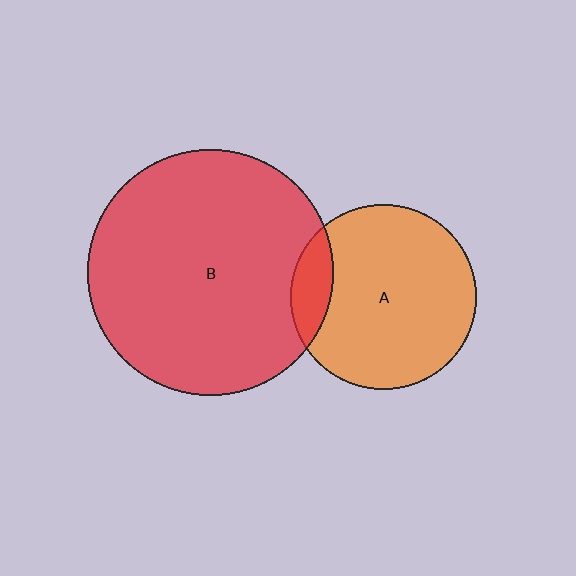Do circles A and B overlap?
Yes.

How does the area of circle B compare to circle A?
Approximately 1.8 times.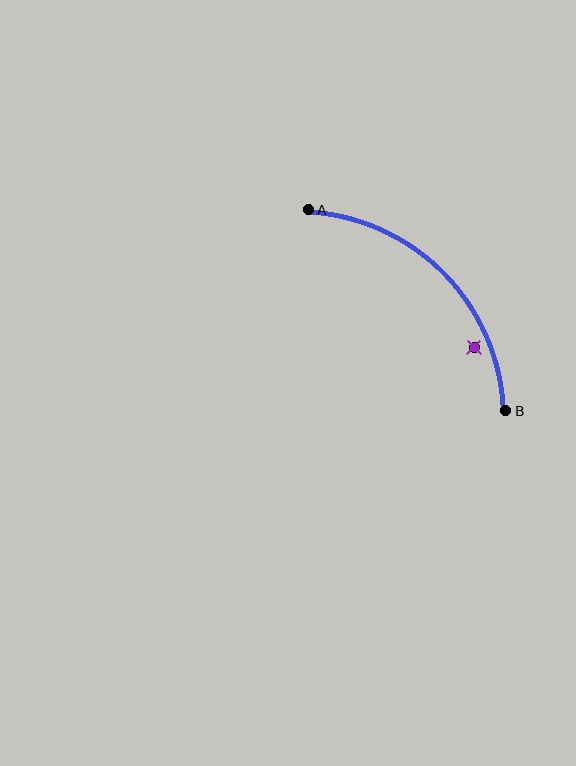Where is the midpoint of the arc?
The arc midpoint is the point on the curve farthest from the straight line joining A and B. It sits above and to the right of that line.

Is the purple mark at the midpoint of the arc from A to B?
No — the purple mark does not lie on the arc at all. It sits slightly inside the curve.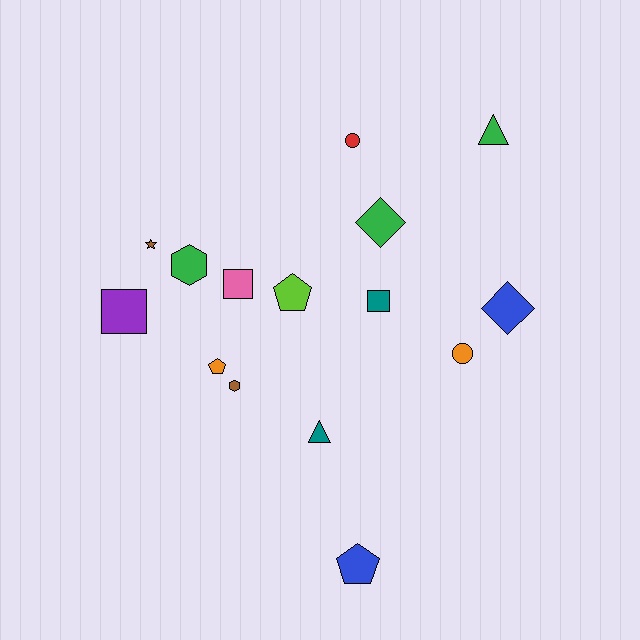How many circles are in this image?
There are 2 circles.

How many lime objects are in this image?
There is 1 lime object.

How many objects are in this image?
There are 15 objects.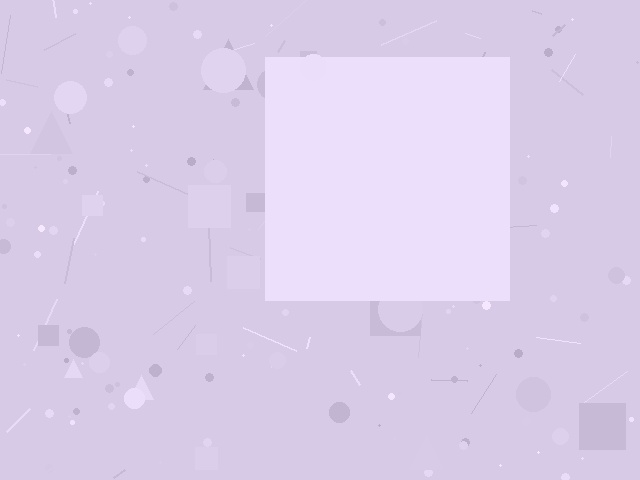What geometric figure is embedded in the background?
A square is embedded in the background.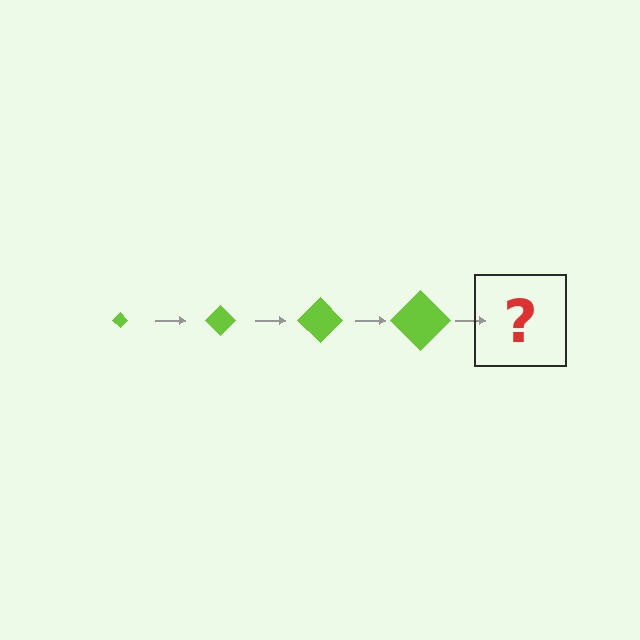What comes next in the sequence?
The next element should be a lime diamond, larger than the previous one.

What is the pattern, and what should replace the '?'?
The pattern is that the diamond gets progressively larger each step. The '?' should be a lime diamond, larger than the previous one.